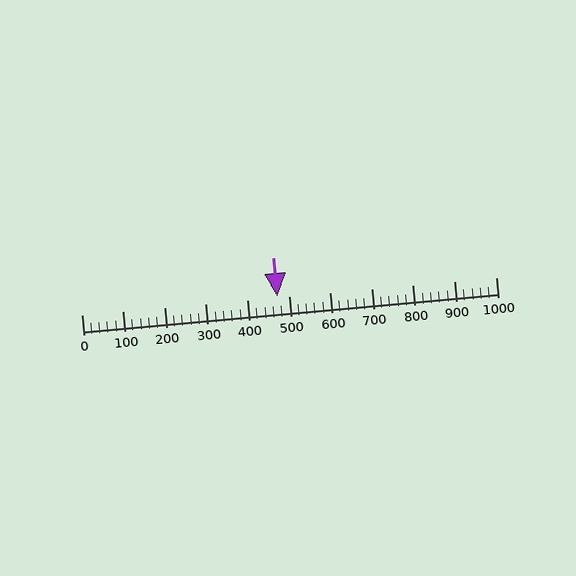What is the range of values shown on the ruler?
The ruler shows values from 0 to 1000.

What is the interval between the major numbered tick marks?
The major tick marks are spaced 100 units apart.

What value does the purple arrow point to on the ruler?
The purple arrow points to approximately 472.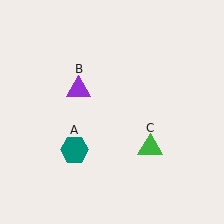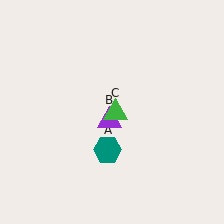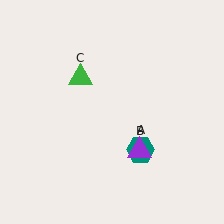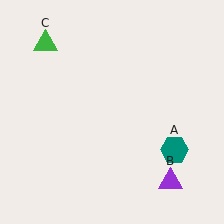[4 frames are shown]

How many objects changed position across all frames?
3 objects changed position: teal hexagon (object A), purple triangle (object B), green triangle (object C).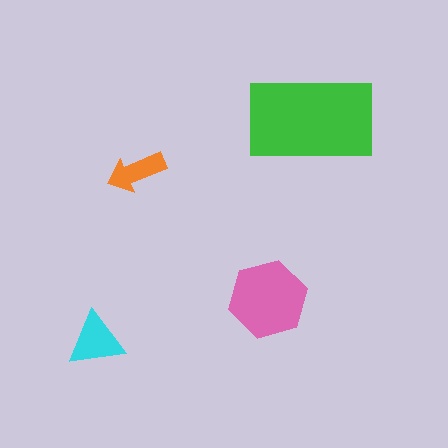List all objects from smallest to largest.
The orange arrow, the cyan triangle, the pink hexagon, the green rectangle.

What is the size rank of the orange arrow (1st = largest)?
4th.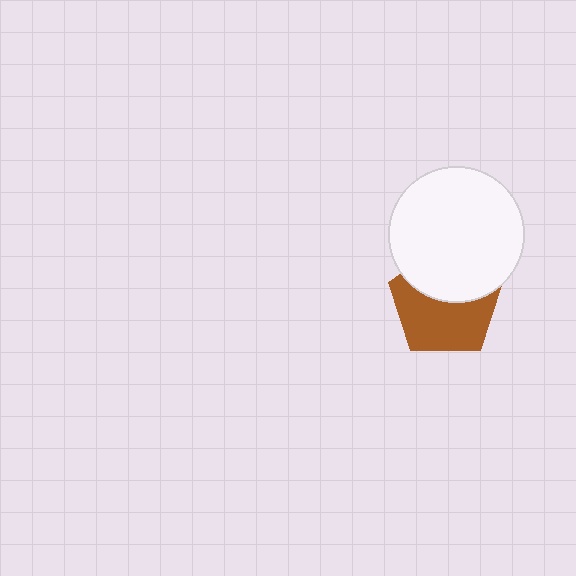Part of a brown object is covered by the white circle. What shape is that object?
It is a pentagon.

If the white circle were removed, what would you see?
You would see the complete brown pentagon.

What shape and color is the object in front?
The object in front is a white circle.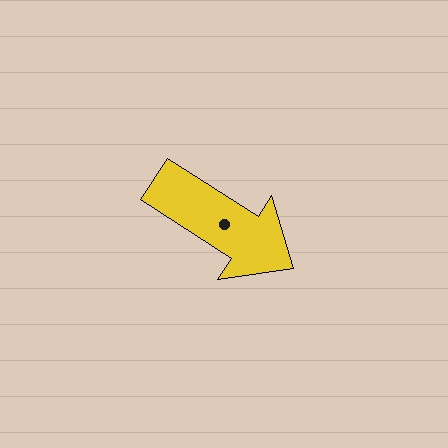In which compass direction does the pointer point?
Southeast.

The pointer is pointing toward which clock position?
Roughly 4 o'clock.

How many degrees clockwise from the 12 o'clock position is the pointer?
Approximately 123 degrees.